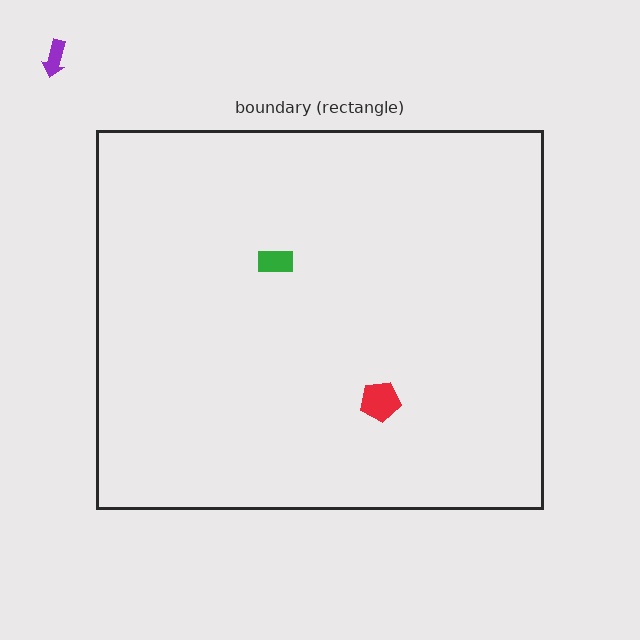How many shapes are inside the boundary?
2 inside, 1 outside.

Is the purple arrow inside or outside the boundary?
Outside.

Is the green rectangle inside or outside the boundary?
Inside.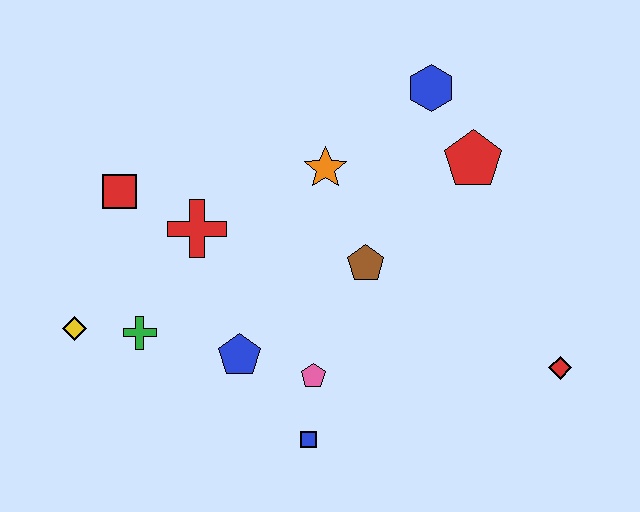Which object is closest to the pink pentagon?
The blue square is closest to the pink pentagon.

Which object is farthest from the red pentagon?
The yellow diamond is farthest from the red pentagon.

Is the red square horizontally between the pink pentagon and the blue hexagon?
No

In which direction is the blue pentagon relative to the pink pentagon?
The blue pentagon is to the left of the pink pentagon.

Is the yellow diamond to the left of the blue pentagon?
Yes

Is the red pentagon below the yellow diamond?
No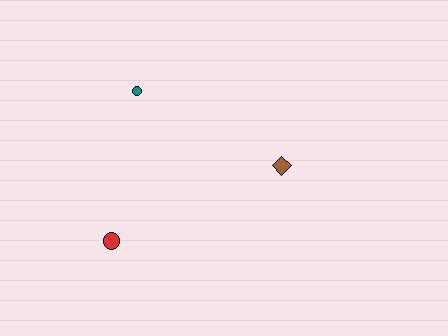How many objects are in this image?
There are 3 objects.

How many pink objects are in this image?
There are no pink objects.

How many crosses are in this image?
There are no crosses.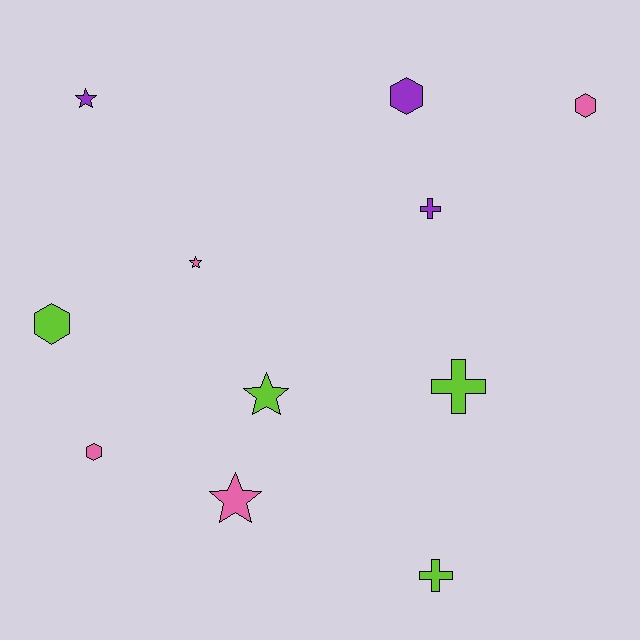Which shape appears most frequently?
Star, with 4 objects.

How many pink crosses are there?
There are no pink crosses.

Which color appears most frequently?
Lime, with 4 objects.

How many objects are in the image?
There are 11 objects.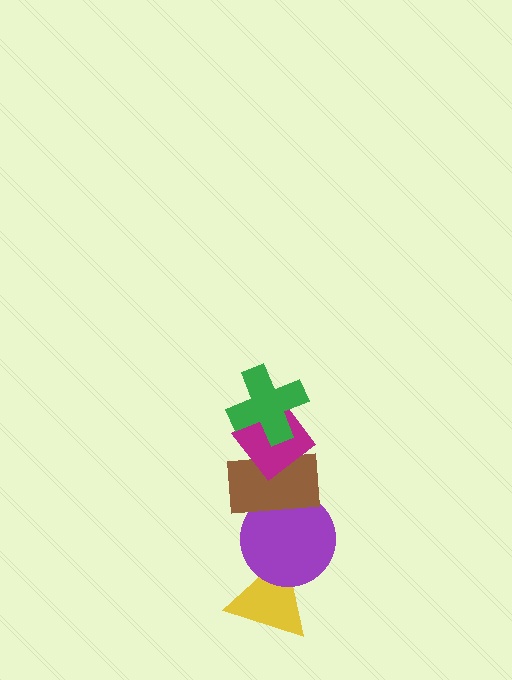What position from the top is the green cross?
The green cross is 1st from the top.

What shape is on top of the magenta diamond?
The green cross is on top of the magenta diamond.